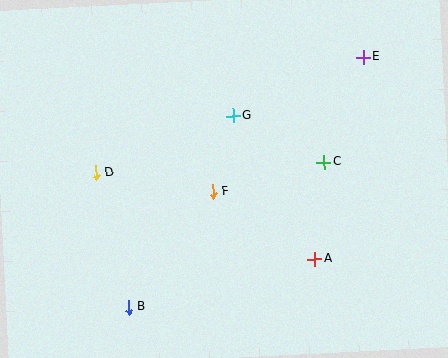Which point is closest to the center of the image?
Point F at (213, 191) is closest to the center.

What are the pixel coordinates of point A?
Point A is at (315, 259).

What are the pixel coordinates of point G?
Point G is at (233, 115).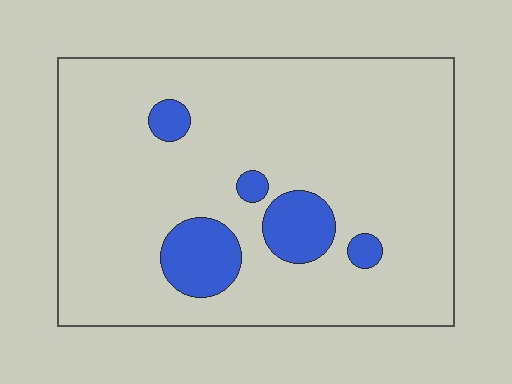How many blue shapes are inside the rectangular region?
5.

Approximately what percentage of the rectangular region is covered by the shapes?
Approximately 10%.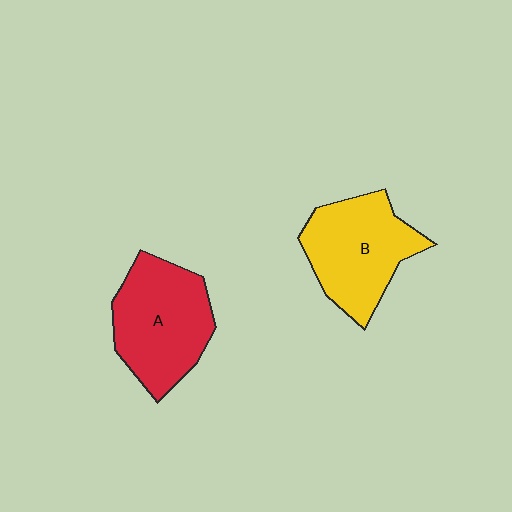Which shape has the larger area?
Shape A (red).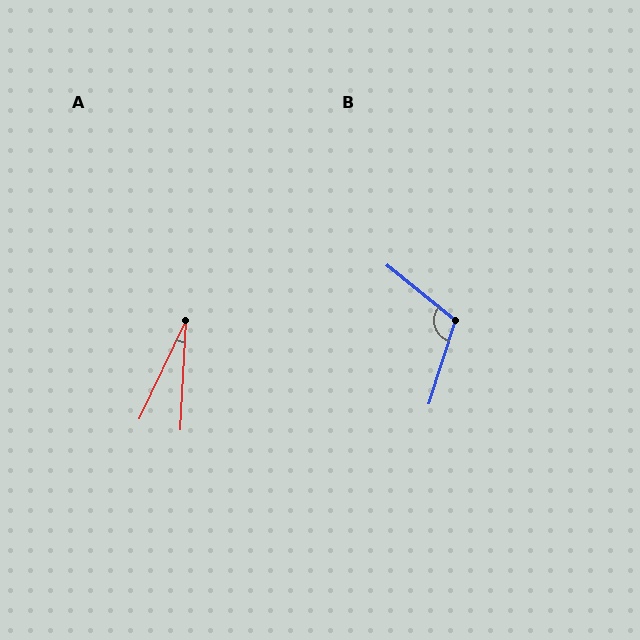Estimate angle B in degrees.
Approximately 112 degrees.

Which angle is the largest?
B, at approximately 112 degrees.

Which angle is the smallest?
A, at approximately 22 degrees.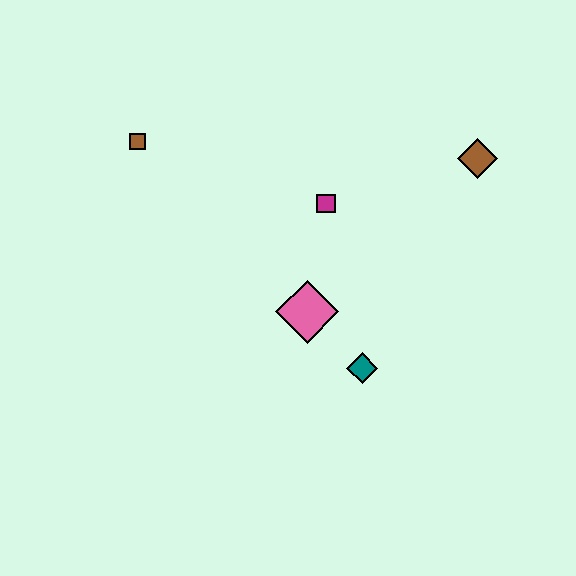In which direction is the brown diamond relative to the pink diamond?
The brown diamond is to the right of the pink diamond.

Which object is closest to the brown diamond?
The magenta square is closest to the brown diamond.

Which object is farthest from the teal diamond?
The brown square is farthest from the teal diamond.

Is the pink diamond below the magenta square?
Yes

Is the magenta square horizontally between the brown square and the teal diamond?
Yes